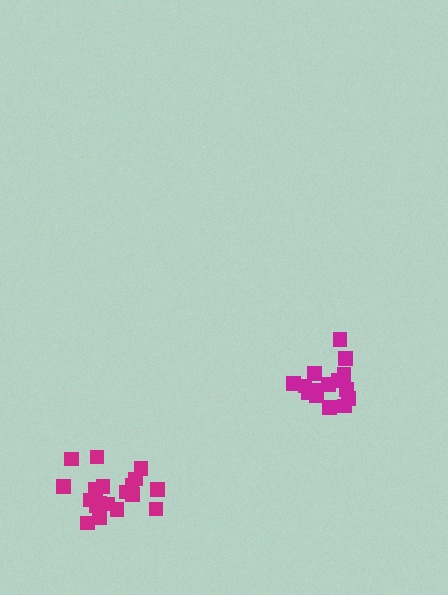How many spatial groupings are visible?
There are 2 spatial groupings.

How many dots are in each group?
Group 1: 19 dots, Group 2: 15 dots (34 total).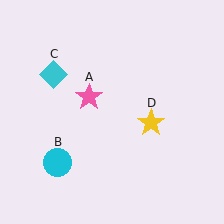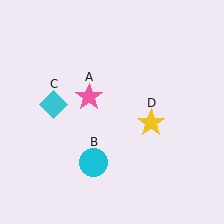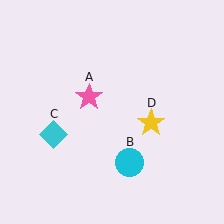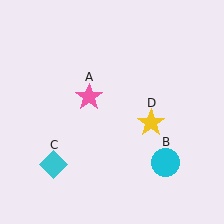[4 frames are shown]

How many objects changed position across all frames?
2 objects changed position: cyan circle (object B), cyan diamond (object C).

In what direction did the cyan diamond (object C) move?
The cyan diamond (object C) moved down.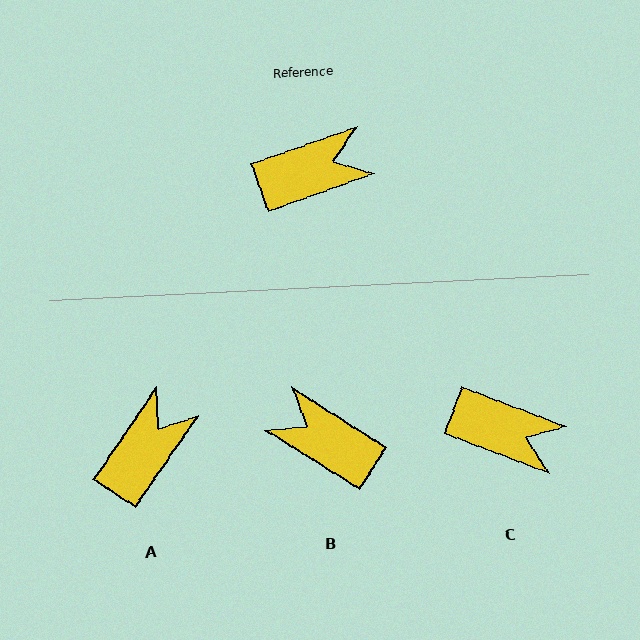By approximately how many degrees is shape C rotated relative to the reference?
Approximately 40 degrees clockwise.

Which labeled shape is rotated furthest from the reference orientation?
B, about 128 degrees away.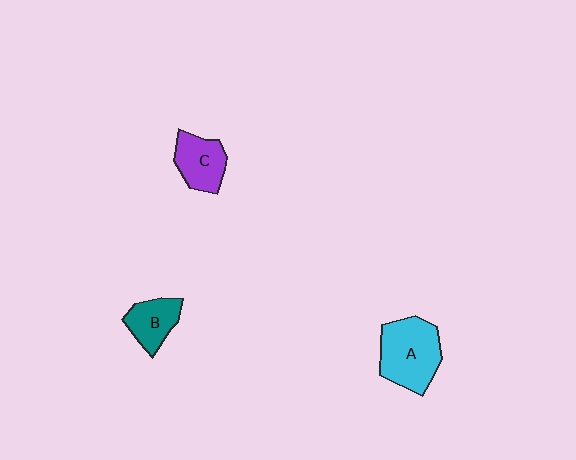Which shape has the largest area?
Shape A (cyan).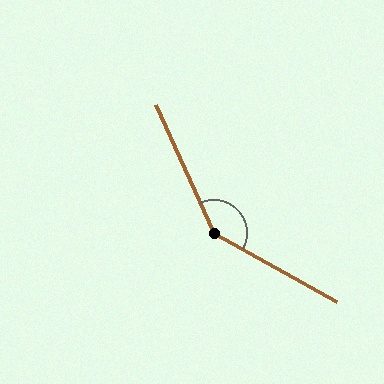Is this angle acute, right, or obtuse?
It is obtuse.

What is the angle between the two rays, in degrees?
Approximately 143 degrees.